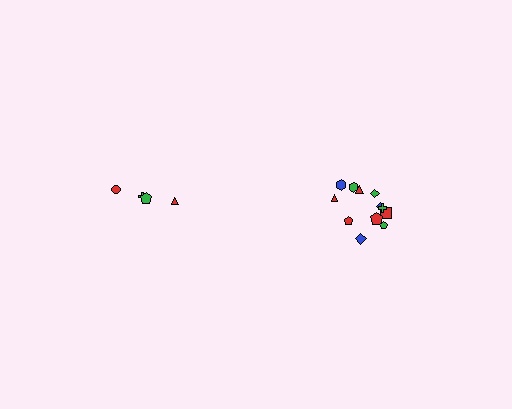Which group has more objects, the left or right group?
The right group.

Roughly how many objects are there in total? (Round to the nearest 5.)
Roughly 15 objects in total.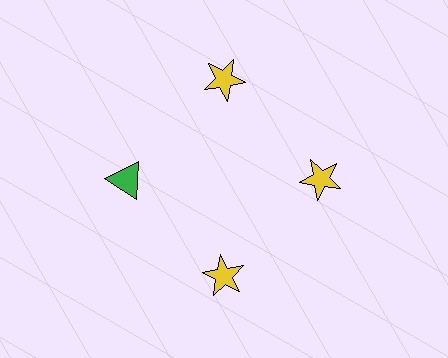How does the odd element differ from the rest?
It differs in both color (green instead of yellow) and shape (triangle instead of star).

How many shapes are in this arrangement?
There are 4 shapes arranged in a ring pattern.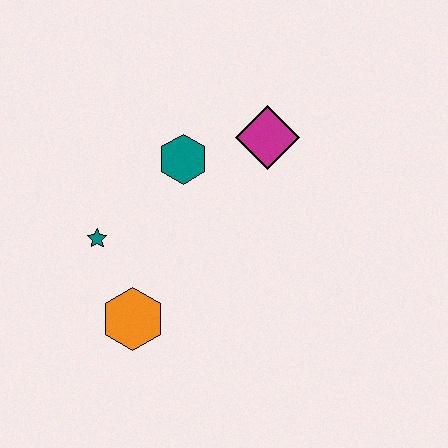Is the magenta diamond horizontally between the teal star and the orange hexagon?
No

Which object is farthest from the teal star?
The magenta diamond is farthest from the teal star.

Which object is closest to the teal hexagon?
The magenta diamond is closest to the teal hexagon.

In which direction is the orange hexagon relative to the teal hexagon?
The orange hexagon is below the teal hexagon.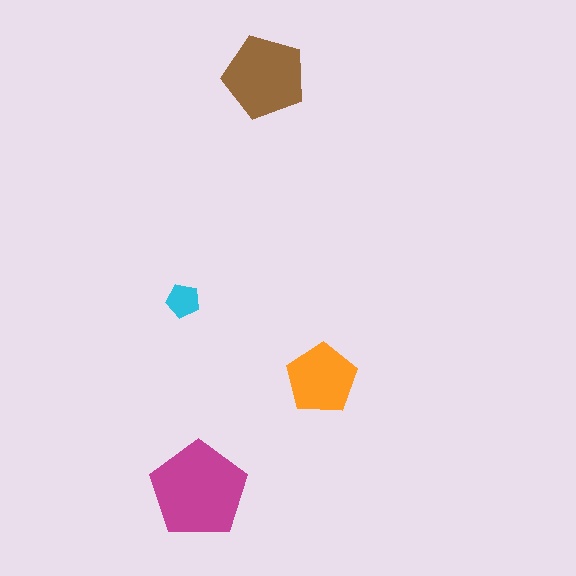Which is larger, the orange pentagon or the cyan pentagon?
The orange one.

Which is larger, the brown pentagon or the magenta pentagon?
The magenta one.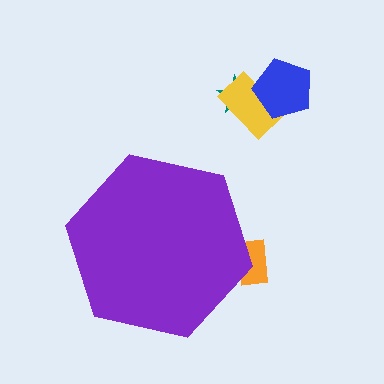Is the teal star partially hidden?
No, the teal star is fully visible.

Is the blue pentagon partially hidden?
No, the blue pentagon is fully visible.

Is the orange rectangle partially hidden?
Yes, the orange rectangle is partially hidden behind the purple hexagon.